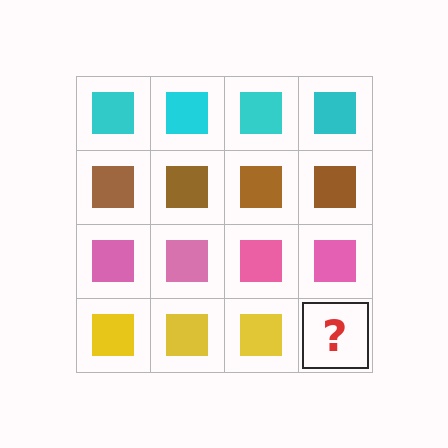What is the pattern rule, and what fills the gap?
The rule is that each row has a consistent color. The gap should be filled with a yellow square.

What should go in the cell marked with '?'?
The missing cell should contain a yellow square.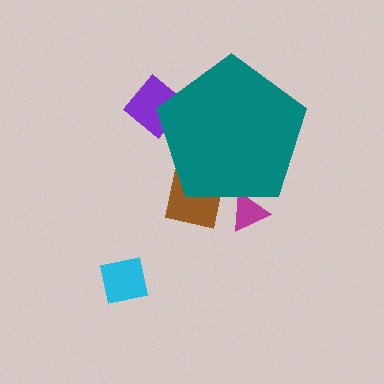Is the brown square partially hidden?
Yes, the brown square is partially hidden behind the teal pentagon.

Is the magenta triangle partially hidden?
Yes, the magenta triangle is partially hidden behind the teal pentagon.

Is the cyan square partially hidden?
No, the cyan square is fully visible.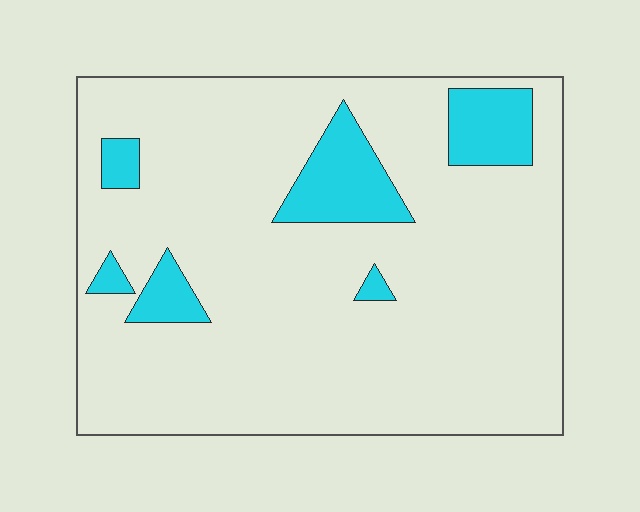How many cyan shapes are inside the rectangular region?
6.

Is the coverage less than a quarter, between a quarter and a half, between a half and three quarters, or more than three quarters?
Less than a quarter.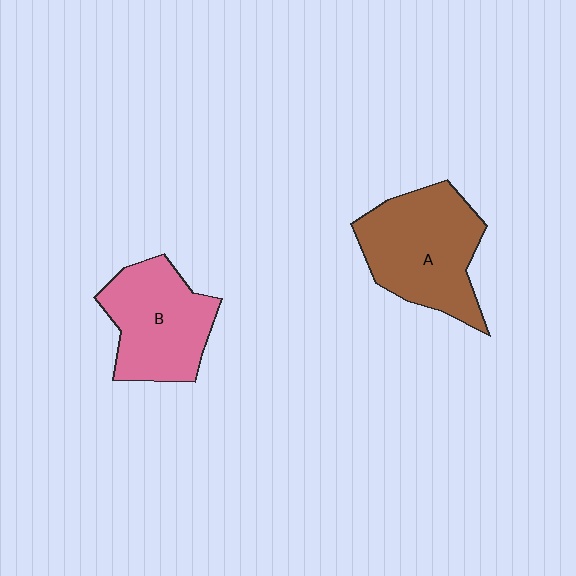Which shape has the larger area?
Shape A (brown).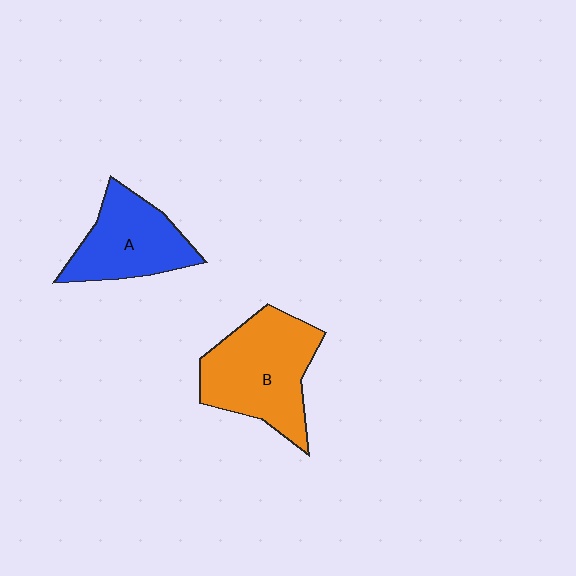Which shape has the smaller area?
Shape A (blue).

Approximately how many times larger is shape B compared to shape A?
Approximately 1.3 times.